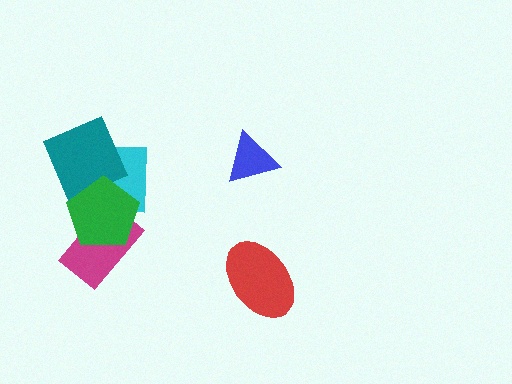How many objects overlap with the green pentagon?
3 objects overlap with the green pentagon.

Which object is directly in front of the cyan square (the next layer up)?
The teal diamond is directly in front of the cyan square.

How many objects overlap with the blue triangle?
0 objects overlap with the blue triangle.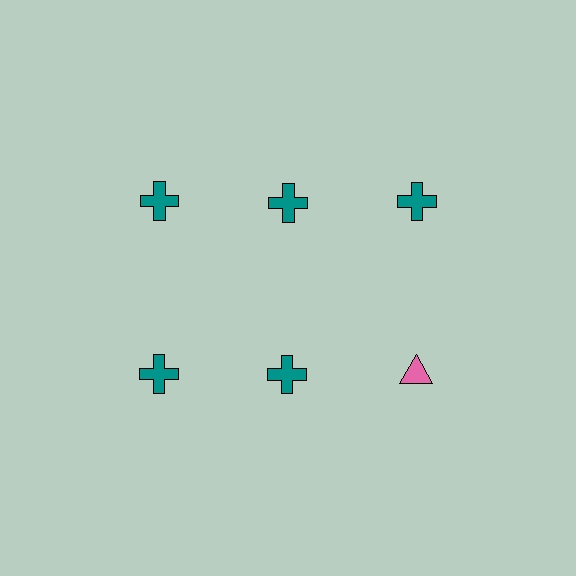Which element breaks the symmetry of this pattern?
The pink triangle in the second row, center column breaks the symmetry. All other shapes are teal crosses.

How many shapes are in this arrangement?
There are 6 shapes arranged in a grid pattern.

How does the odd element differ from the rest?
It differs in both color (pink instead of teal) and shape (triangle instead of cross).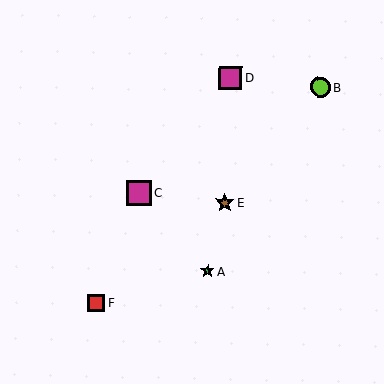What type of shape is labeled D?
Shape D is a magenta square.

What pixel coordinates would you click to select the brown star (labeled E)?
Click at (225, 202) to select the brown star E.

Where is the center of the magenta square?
The center of the magenta square is at (231, 78).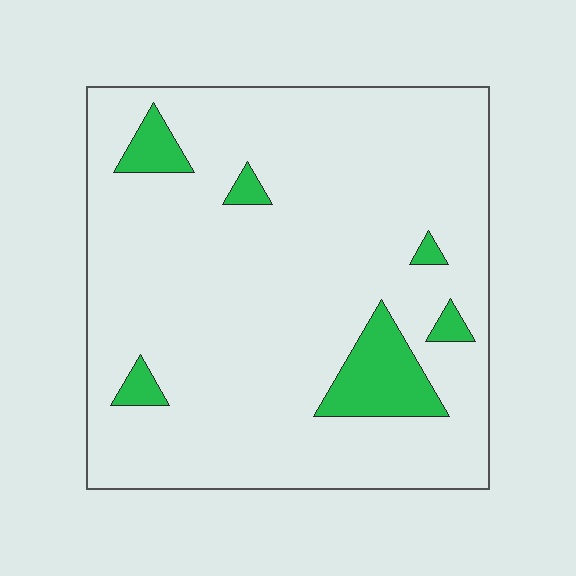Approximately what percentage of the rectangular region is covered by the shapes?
Approximately 10%.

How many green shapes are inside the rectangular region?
6.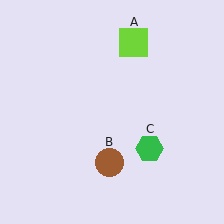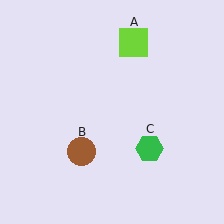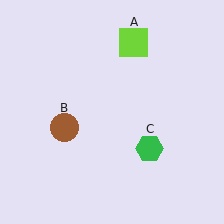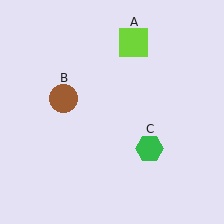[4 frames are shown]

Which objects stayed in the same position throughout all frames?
Lime square (object A) and green hexagon (object C) remained stationary.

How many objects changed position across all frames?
1 object changed position: brown circle (object B).